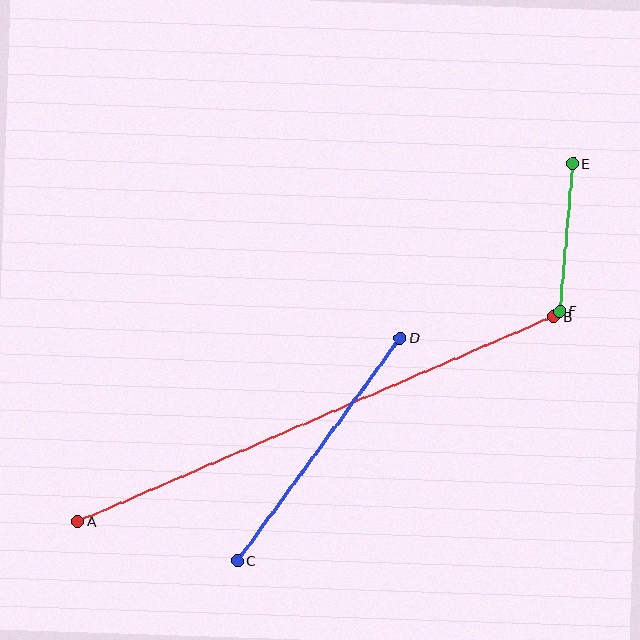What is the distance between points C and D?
The distance is approximately 276 pixels.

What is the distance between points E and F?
The distance is approximately 148 pixels.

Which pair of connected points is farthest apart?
Points A and B are farthest apart.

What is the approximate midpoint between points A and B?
The midpoint is at approximately (316, 419) pixels.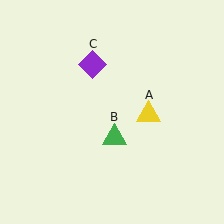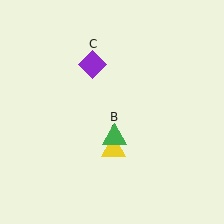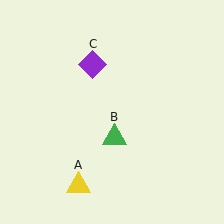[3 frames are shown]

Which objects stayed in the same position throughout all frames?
Green triangle (object B) and purple diamond (object C) remained stationary.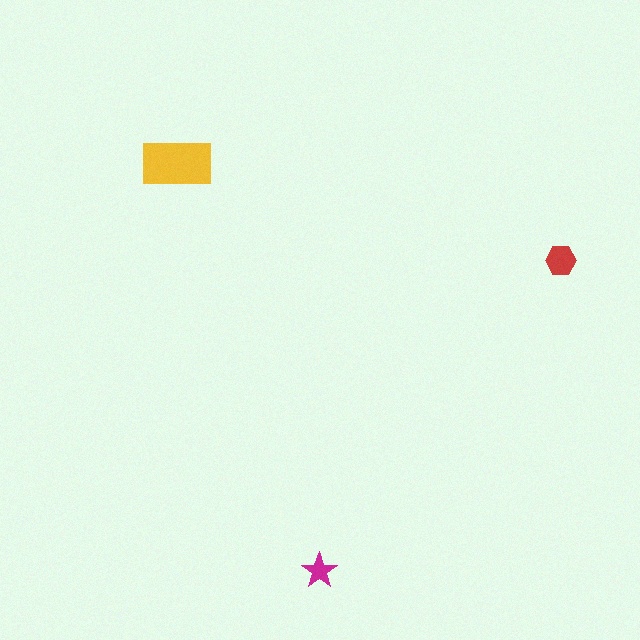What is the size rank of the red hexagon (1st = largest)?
2nd.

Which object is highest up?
The yellow rectangle is topmost.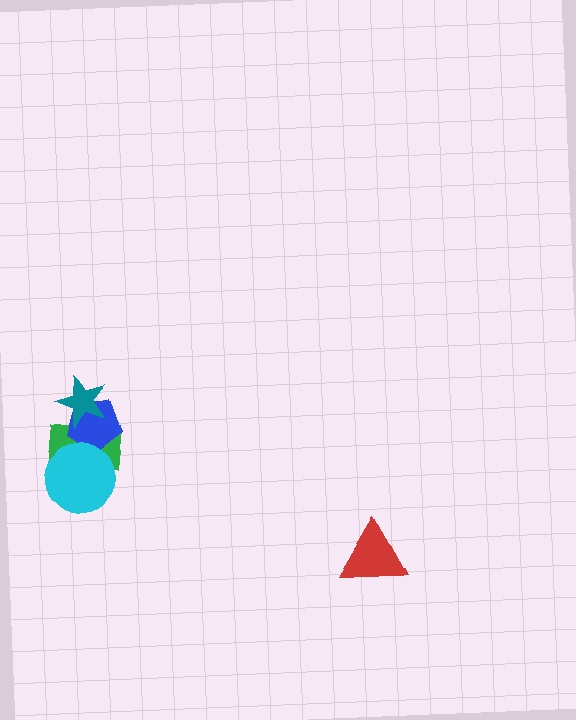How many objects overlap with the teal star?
2 objects overlap with the teal star.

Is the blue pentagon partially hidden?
Yes, it is partially covered by another shape.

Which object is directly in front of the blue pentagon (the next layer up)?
The teal star is directly in front of the blue pentagon.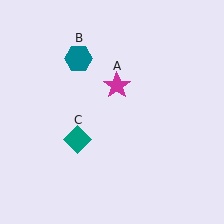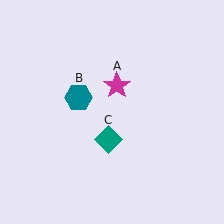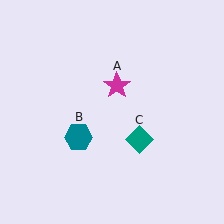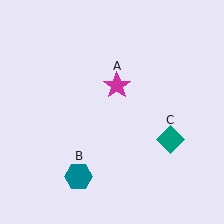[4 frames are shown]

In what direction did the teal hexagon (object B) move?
The teal hexagon (object B) moved down.